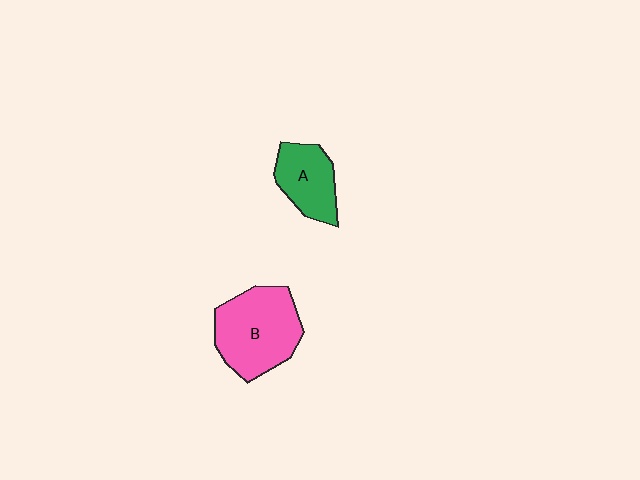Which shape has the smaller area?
Shape A (green).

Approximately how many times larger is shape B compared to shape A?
Approximately 1.6 times.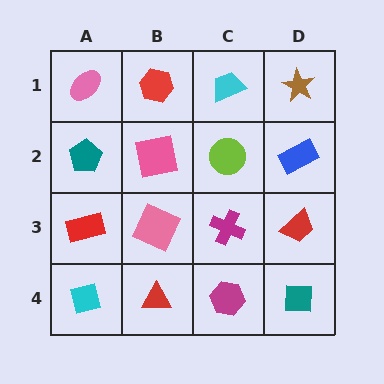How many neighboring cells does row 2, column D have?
3.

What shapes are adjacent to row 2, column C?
A cyan trapezoid (row 1, column C), a magenta cross (row 3, column C), a pink square (row 2, column B), a blue rectangle (row 2, column D).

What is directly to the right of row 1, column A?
A red hexagon.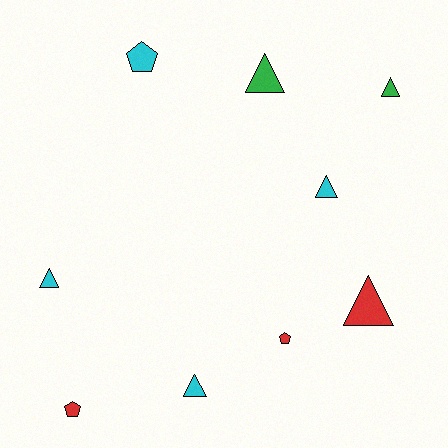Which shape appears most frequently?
Triangle, with 6 objects.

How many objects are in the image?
There are 9 objects.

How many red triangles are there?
There is 1 red triangle.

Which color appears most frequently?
Cyan, with 4 objects.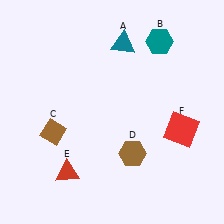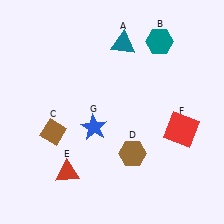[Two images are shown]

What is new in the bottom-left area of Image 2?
A blue star (G) was added in the bottom-left area of Image 2.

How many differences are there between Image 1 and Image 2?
There is 1 difference between the two images.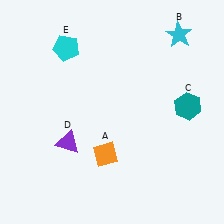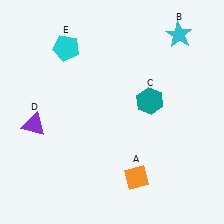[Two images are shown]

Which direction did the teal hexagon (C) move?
The teal hexagon (C) moved left.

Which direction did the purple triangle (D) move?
The purple triangle (D) moved left.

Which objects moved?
The objects that moved are: the orange diamond (A), the teal hexagon (C), the purple triangle (D).